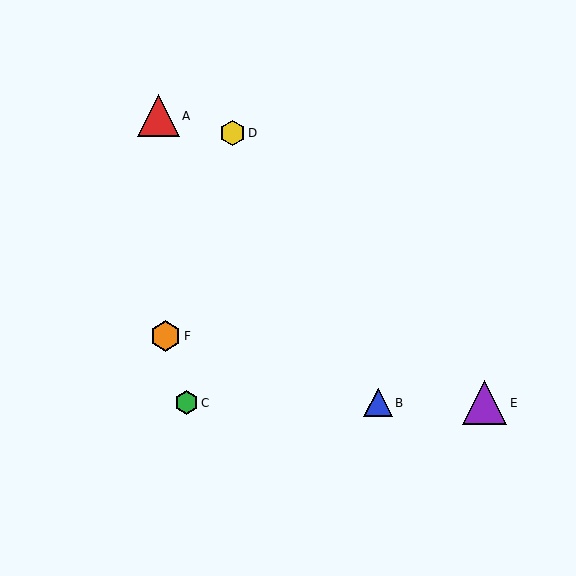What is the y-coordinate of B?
Object B is at y≈403.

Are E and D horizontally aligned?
No, E is at y≈403 and D is at y≈133.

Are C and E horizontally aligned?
Yes, both are at y≈403.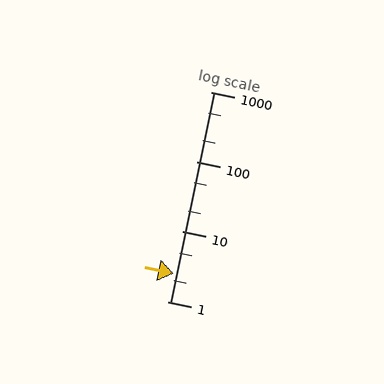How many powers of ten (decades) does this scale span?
The scale spans 3 decades, from 1 to 1000.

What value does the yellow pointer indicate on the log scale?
The pointer indicates approximately 2.5.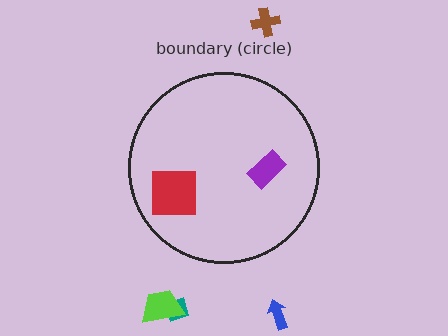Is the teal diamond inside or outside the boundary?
Outside.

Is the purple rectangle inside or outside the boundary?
Inside.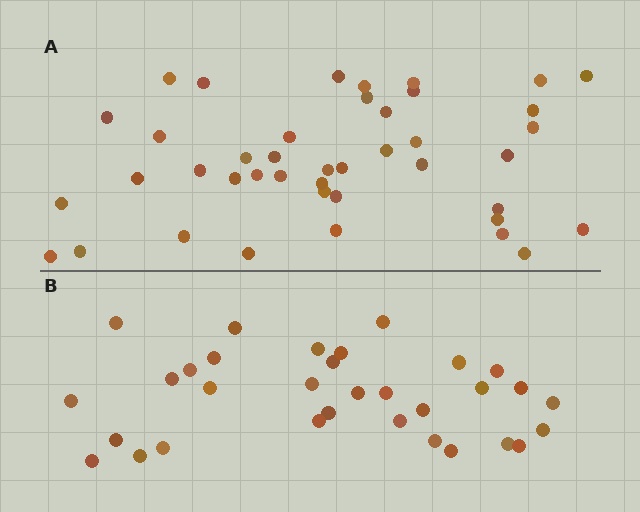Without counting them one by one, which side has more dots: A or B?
Region A (the top region) has more dots.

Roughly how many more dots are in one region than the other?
Region A has roughly 10 or so more dots than region B.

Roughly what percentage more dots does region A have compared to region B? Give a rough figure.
About 30% more.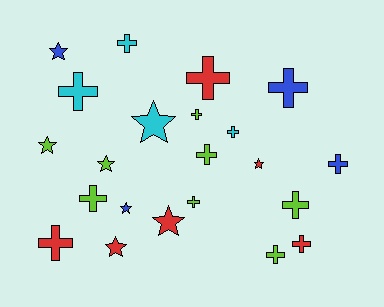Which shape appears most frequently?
Cross, with 14 objects.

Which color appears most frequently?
Lime, with 8 objects.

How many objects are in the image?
There are 22 objects.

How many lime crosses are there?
There are 6 lime crosses.